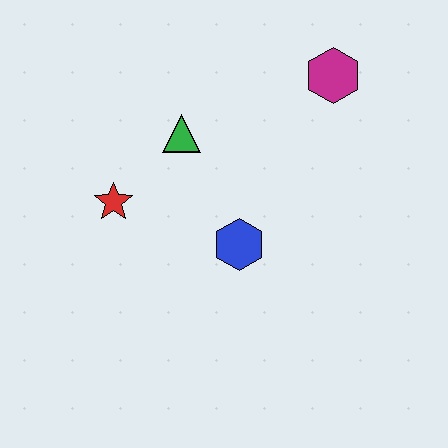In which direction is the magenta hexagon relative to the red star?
The magenta hexagon is to the right of the red star.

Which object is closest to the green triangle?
The red star is closest to the green triangle.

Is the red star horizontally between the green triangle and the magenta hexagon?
No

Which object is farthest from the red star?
The magenta hexagon is farthest from the red star.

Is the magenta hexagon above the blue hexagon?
Yes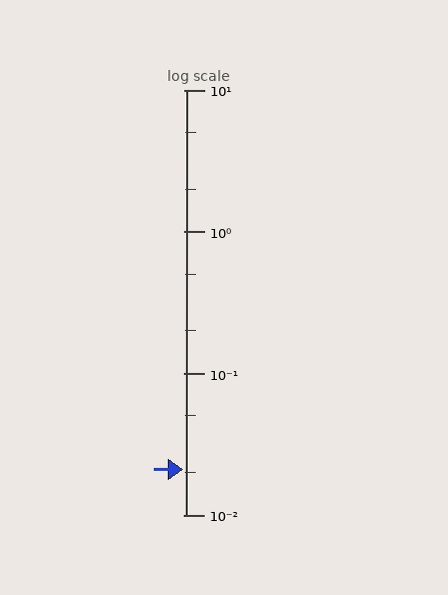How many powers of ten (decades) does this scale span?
The scale spans 3 decades, from 0.01 to 10.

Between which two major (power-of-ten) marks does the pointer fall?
The pointer is between 0.01 and 0.1.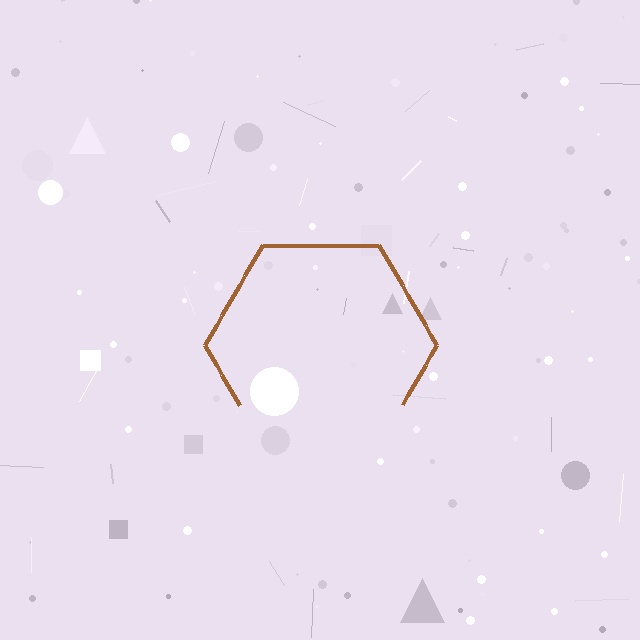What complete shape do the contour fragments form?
The contour fragments form a hexagon.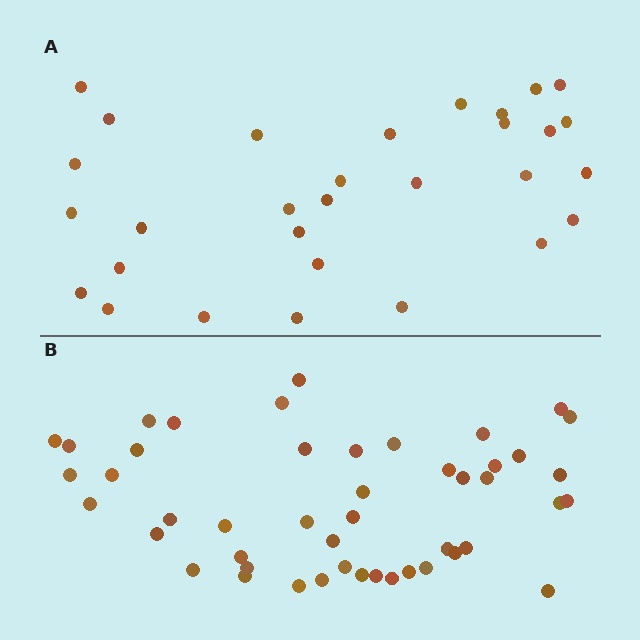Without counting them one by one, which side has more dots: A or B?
Region B (the bottom region) has more dots.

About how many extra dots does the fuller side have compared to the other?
Region B has approximately 15 more dots than region A.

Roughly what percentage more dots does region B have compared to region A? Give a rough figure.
About 55% more.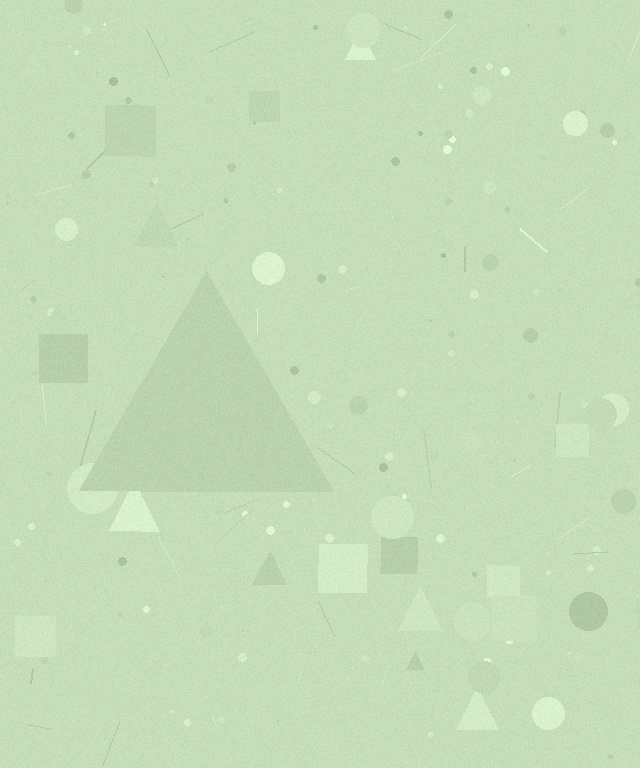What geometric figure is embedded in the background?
A triangle is embedded in the background.